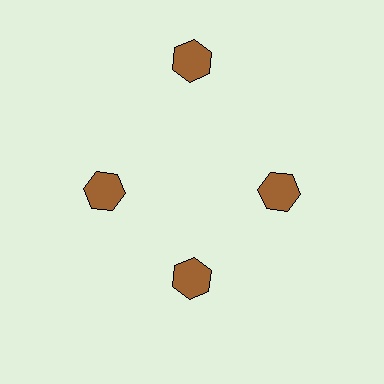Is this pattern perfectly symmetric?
No. The 4 brown hexagons are arranged in a ring, but one element near the 12 o'clock position is pushed outward from the center, breaking the 4-fold rotational symmetry.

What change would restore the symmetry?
The symmetry would be restored by moving it inward, back onto the ring so that all 4 hexagons sit at equal angles and equal distance from the center.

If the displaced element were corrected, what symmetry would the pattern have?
It would have 4-fold rotational symmetry — the pattern would map onto itself every 90 degrees.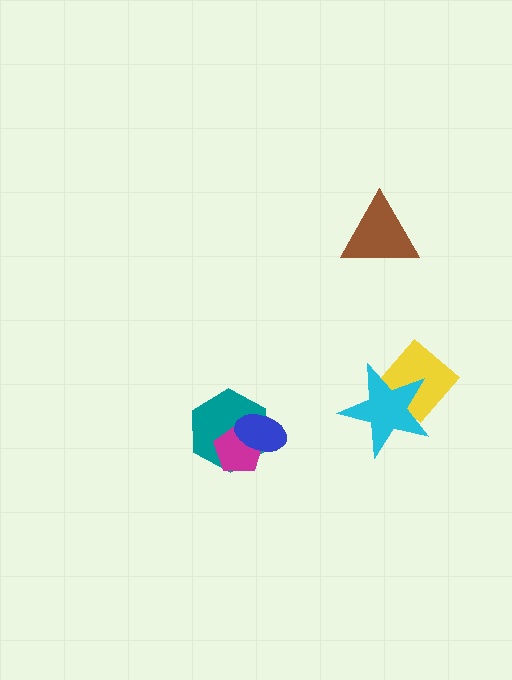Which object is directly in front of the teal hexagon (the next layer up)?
The magenta pentagon is directly in front of the teal hexagon.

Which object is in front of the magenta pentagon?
The blue ellipse is in front of the magenta pentagon.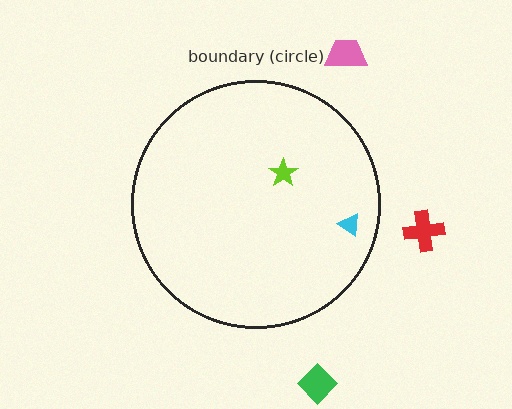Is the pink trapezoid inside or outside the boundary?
Outside.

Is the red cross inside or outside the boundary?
Outside.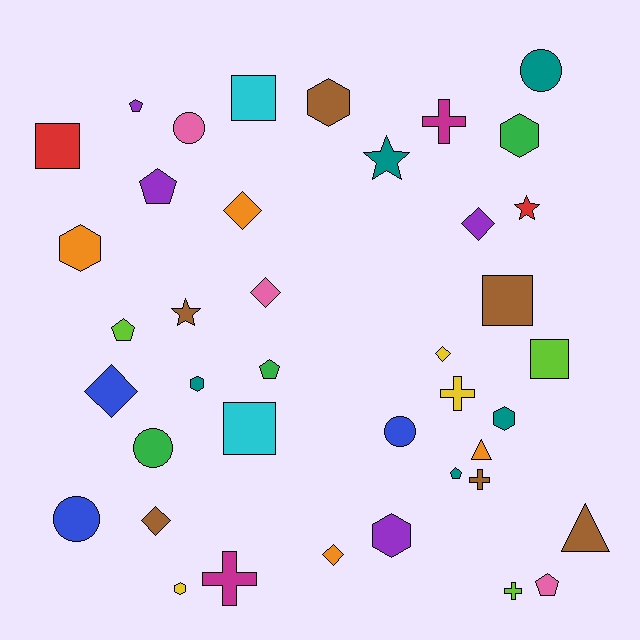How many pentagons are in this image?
There are 6 pentagons.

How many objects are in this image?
There are 40 objects.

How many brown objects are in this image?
There are 6 brown objects.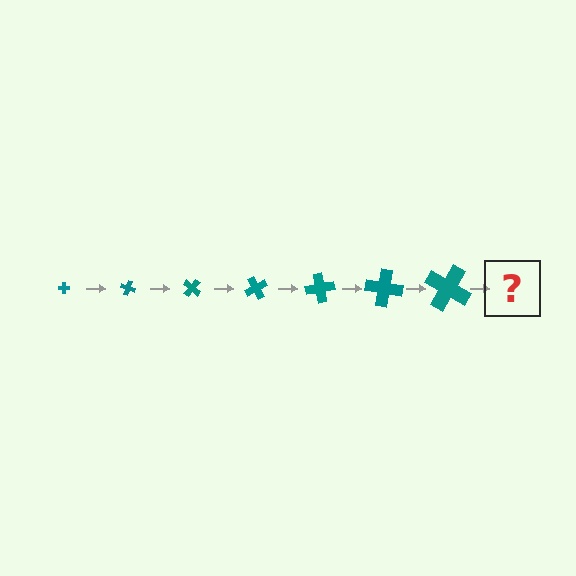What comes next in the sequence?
The next element should be a cross, larger than the previous one and rotated 140 degrees from the start.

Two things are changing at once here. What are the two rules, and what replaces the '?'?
The two rules are that the cross grows larger each step and it rotates 20 degrees each step. The '?' should be a cross, larger than the previous one and rotated 140 degrees from the start.